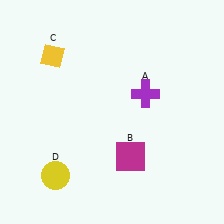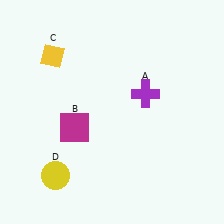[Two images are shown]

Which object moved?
The magenta square (B) moved left.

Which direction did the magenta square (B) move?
The magenta square (B) moved left.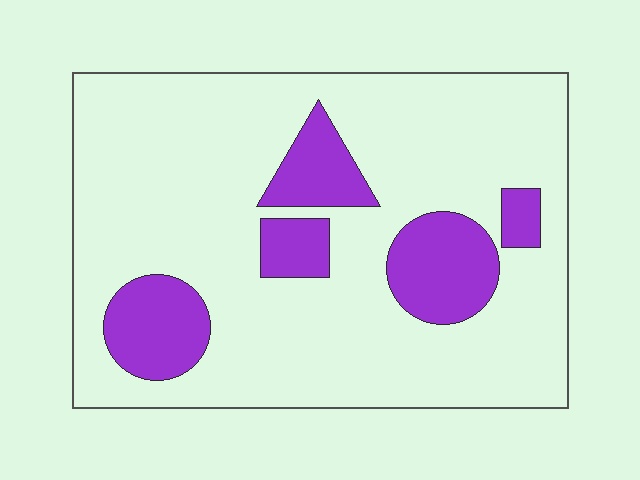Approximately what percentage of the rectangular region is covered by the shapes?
Approximately 20%.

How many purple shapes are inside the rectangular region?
5.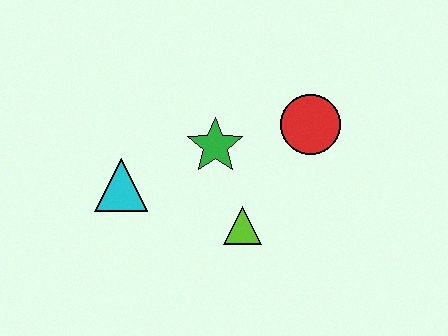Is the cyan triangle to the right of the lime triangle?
No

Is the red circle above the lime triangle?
Yes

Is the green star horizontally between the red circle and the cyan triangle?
Yes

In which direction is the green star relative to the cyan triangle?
The green star is to the right of the cyan triangle.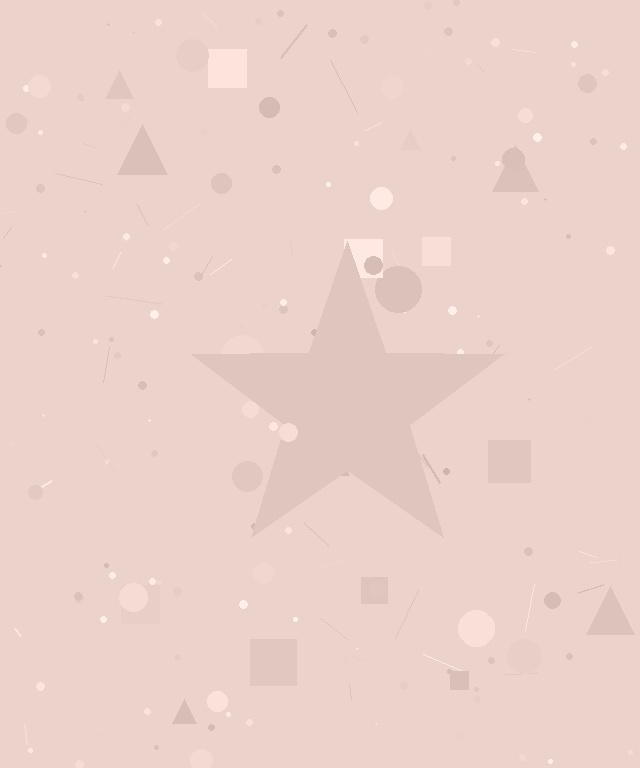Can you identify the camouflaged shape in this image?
The camouflaged shape is a star.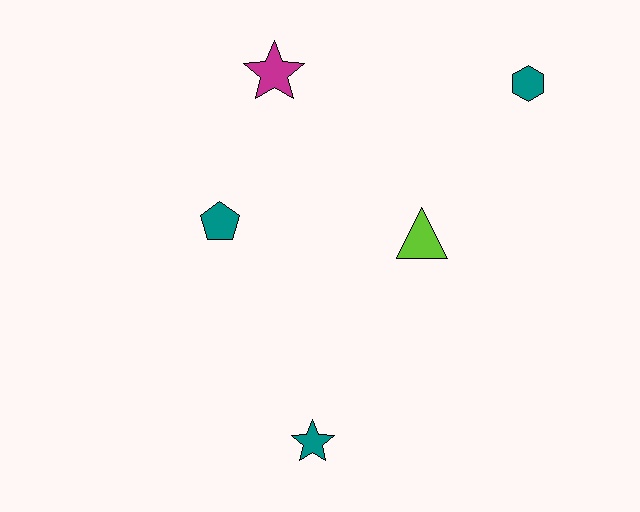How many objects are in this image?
There are 5 objects.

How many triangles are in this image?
There is 1 triangle.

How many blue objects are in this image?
There are no blue objects.